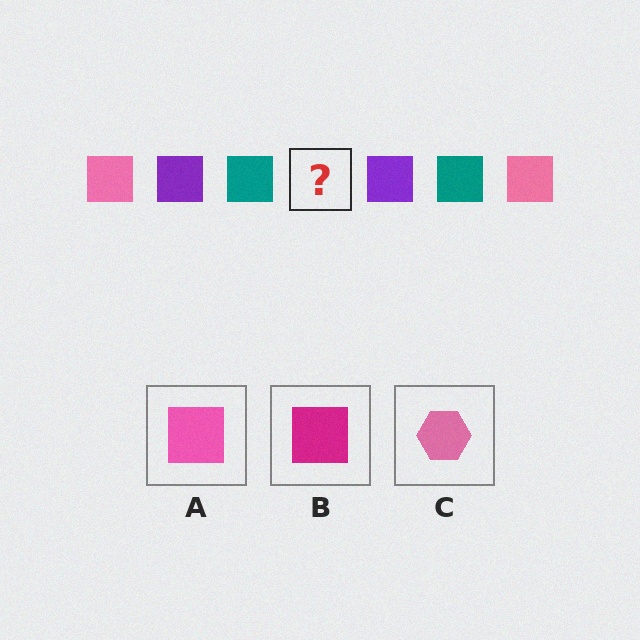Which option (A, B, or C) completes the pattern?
A.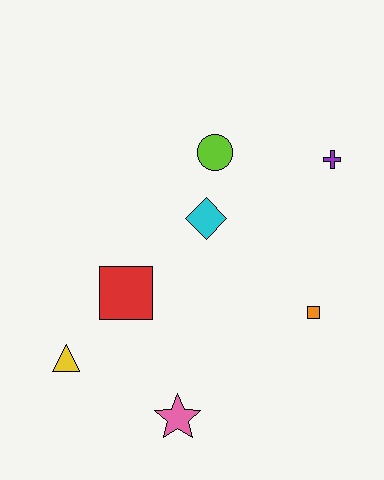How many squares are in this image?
There are 2 squares.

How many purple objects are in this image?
There is 1 purple object.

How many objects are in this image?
There are 7 objects.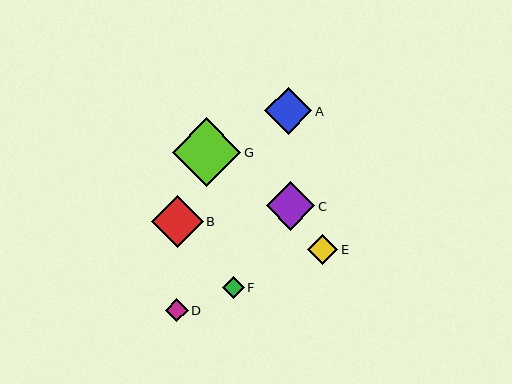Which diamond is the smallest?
Diamond F is the smallest with a size of approximately 22 pixels.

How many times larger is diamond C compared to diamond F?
Diamond C is approximately 2.2 times the size of diamond F.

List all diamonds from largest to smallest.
From largest to smallest: G, B, C, A, E, D, F.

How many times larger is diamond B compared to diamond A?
Diamond B is approximately 1.1 times the size of diamond A.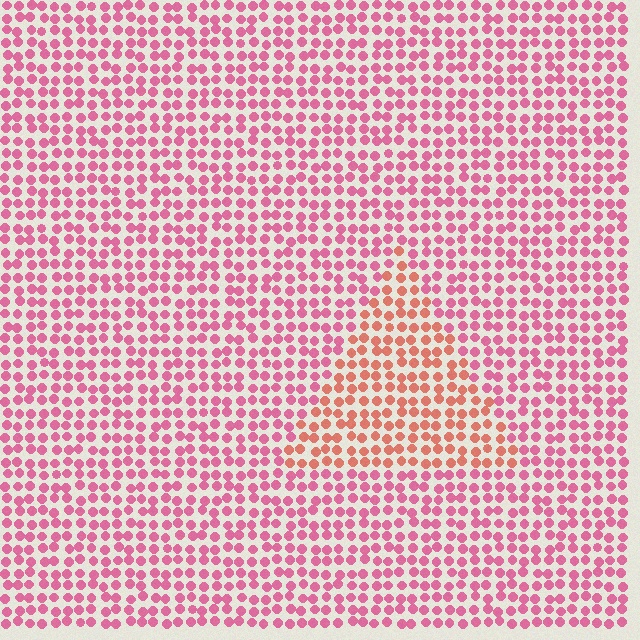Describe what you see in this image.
The image is filled with small pink elements in a uniform arrangement. A triangle-shaped region is visible where the elements are tinted to a slightly different hue, forming a subtle color boundary.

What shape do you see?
I see a triangle.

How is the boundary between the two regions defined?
The boundary is defined purely by a slight shift in hue (about 33 degrees). Spacing, size, and orientation are identical on both sides.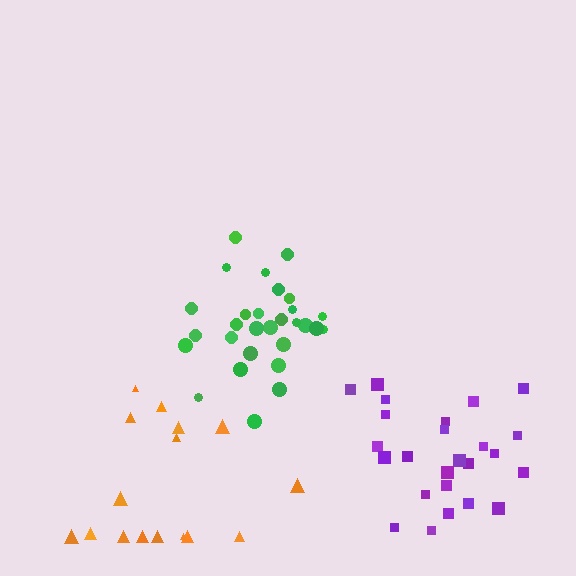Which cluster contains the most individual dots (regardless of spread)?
Green (29).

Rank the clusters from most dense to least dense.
green, purple, orange.